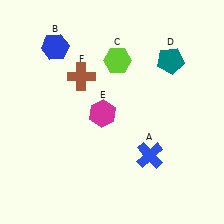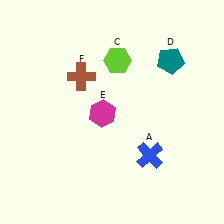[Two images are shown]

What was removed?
The blue hexagon (B) was removed in Image 2.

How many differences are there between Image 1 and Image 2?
There is 1 difference between the two images.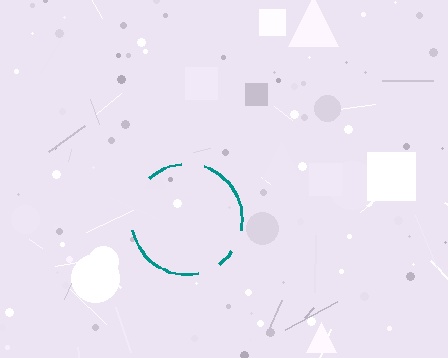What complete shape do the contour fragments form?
The contour fragments form a circle.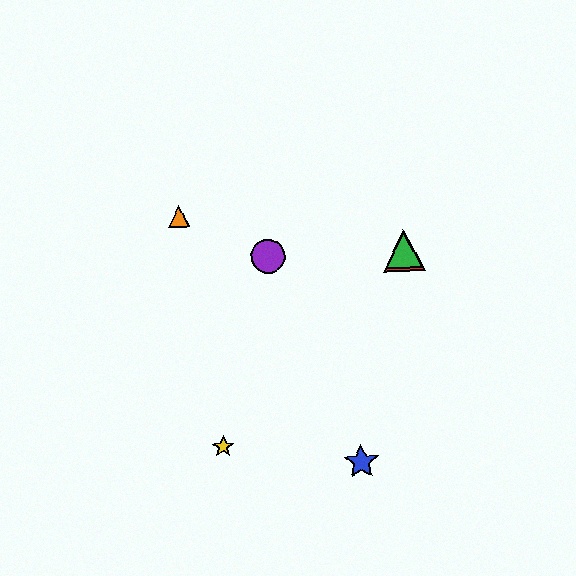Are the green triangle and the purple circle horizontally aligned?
Yes, both are at y≈250.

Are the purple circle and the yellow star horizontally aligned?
No, the purple circle is at y≈256 and the yellow star is at y≈447.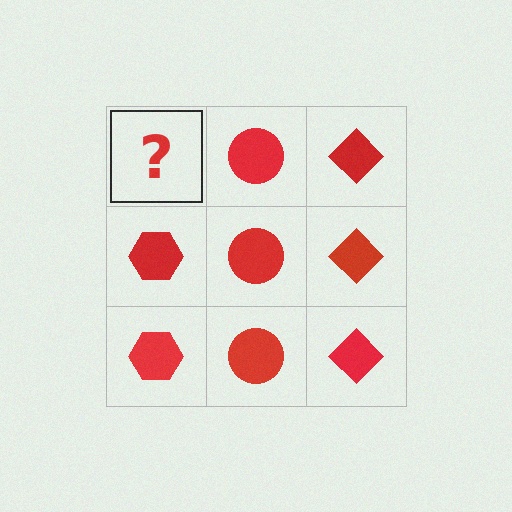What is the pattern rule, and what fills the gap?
The rule is that each column has a consistent shape. The gap should be filled with a red hexagon.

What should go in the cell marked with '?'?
The missing cell should contain a red hexagon.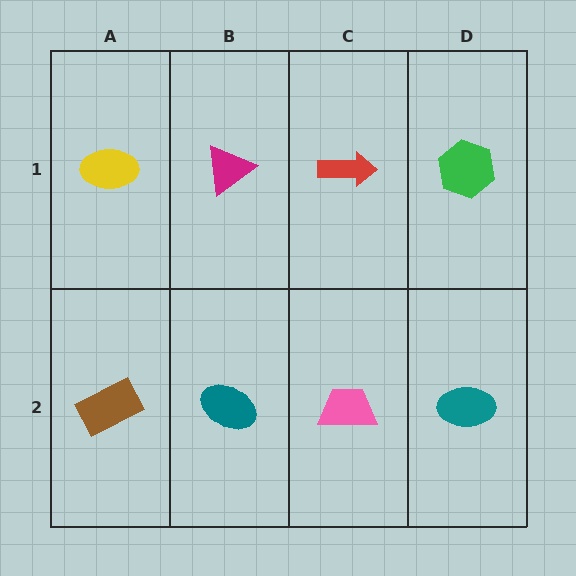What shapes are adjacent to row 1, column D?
A teal ellipse (row 2, column D), a red arrow (row 1, column C).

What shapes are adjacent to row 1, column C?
A pink trapezoid (row 2, column C), a magenta triangle (row 1, column B), a green hexagon (row 1, column D).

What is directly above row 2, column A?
A yellow ellipse.